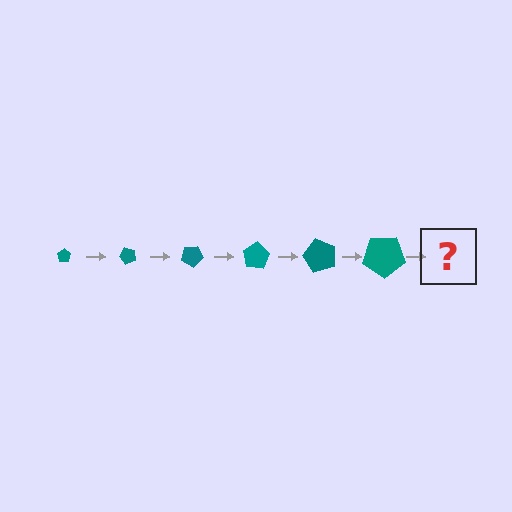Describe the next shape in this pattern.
It should be a pentagon, larger than the previous one and rotated 300 degrees from the start.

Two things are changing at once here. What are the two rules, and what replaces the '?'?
The two rules are that the pentagon grows larger each step and it rotates 50 degrees each step. The '?' should be a pentagon, larger than the previous one and rotated 300 degrees from the start.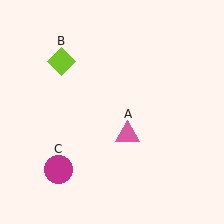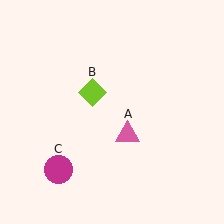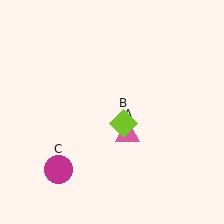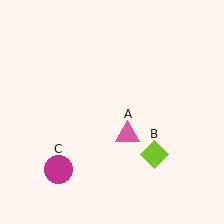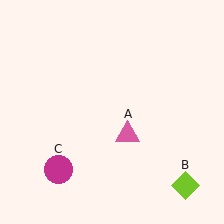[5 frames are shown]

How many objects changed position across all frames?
1 object changed position: lime diamond (object B).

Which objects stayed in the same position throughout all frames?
Pink triangle (object A) and magenta circle (object C) remained stationary.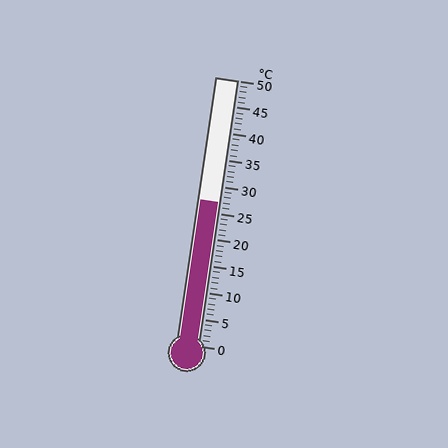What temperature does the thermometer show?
The thermometer shows approximately 27°C.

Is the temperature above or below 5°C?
The temperature is above 5°C.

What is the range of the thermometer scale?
The thermometer scale ranges from 0°C to 50°C.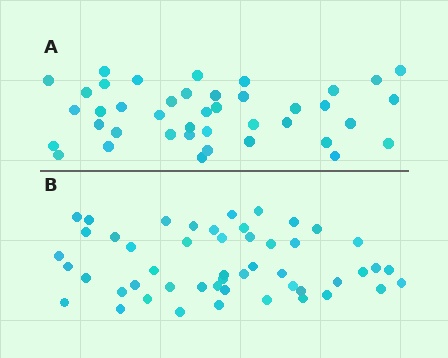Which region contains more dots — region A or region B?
Region B (the bottom region) has more dots.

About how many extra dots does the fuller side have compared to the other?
Region B has roughly 8 or so more dots than region A.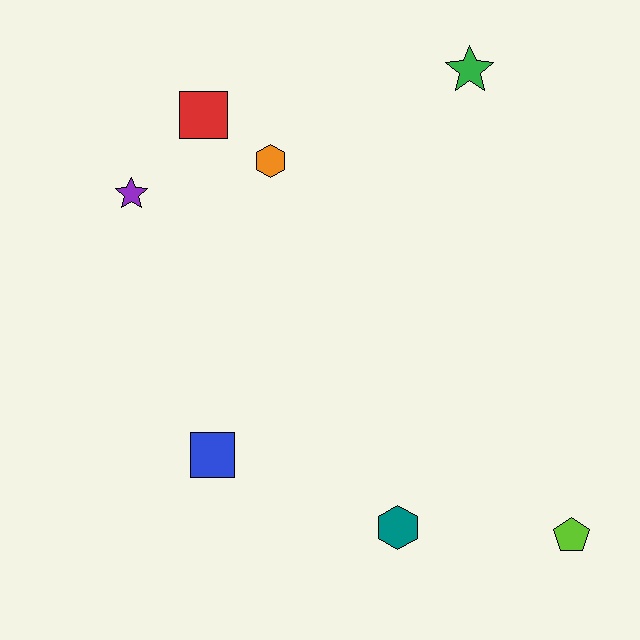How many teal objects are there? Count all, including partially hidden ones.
There is 1 teal object.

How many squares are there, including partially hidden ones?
There are 2 squares.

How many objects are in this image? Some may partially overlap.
There are 7 objects.